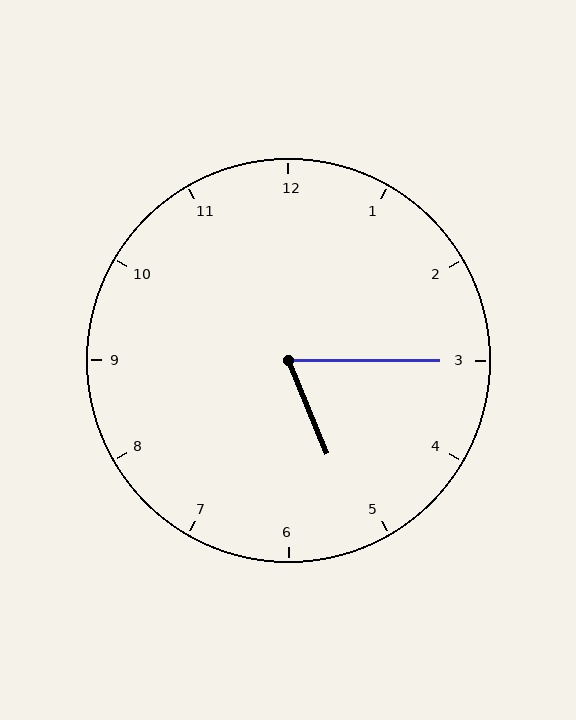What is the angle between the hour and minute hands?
Approximately 68 degrees.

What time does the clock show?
5:15.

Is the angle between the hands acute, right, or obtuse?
It is acute.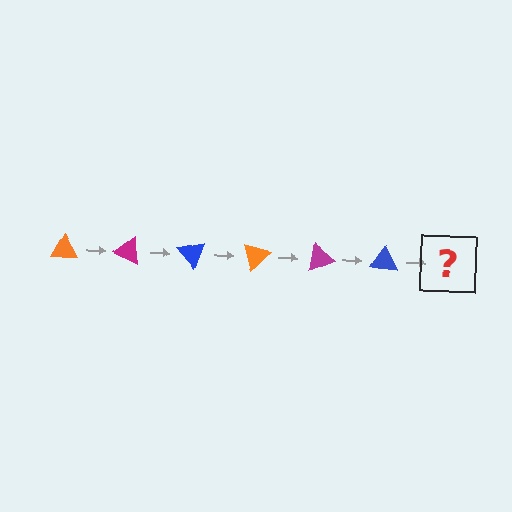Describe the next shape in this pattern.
It should be an orange triangle, rotated 150 degrees from the start.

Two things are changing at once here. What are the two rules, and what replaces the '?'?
The two rules are that it rotates 25 degrees each step and the color cycles through orange, magenta, and blue. The '?' should be an orange triangle, rotated 150 degrees from the start.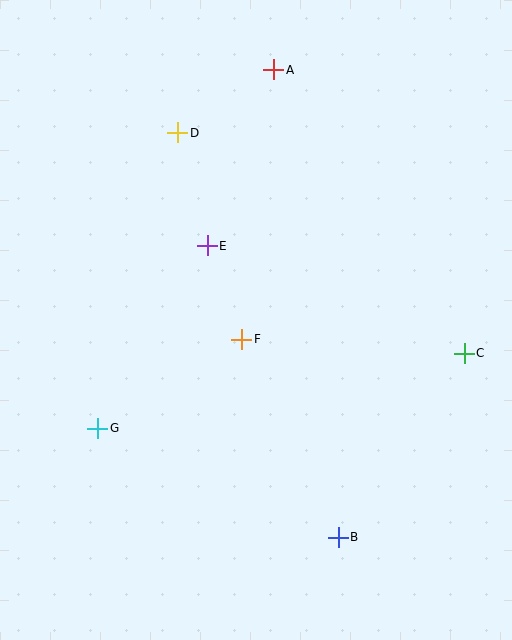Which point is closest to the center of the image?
Point F at (242, 339) is closest to the center.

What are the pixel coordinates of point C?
Point C is at (464, 353).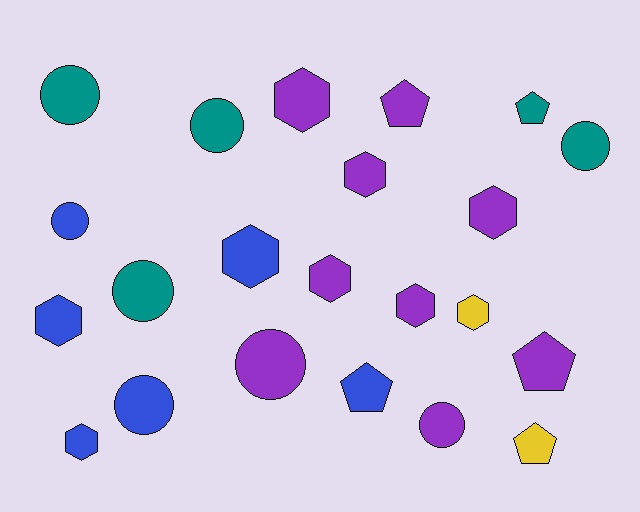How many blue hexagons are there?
There are 3 blue hexagons.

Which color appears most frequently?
Purple, with 9 objects.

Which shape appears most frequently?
Hexagon, with 9 objects.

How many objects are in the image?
There are 22 objects.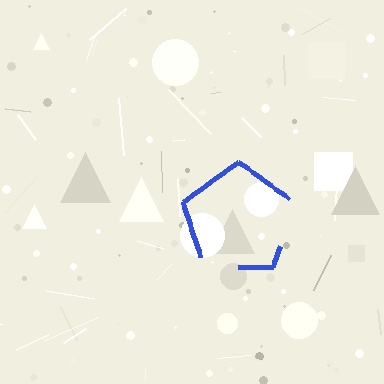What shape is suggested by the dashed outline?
The dashed outline suggests a pentagon.